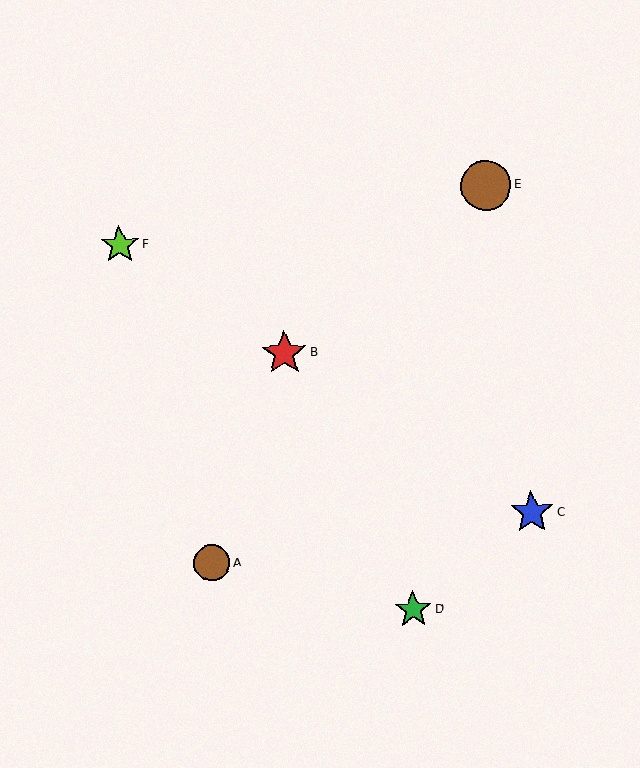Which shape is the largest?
The brown circle (labeled E) is the largest.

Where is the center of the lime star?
The center of the lime star is at (120, 245).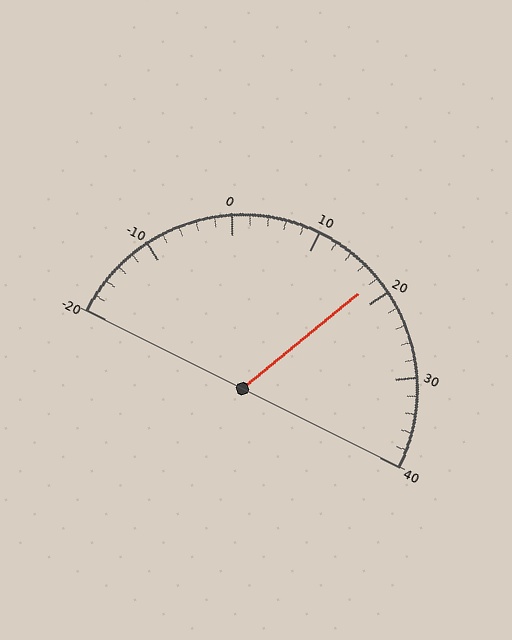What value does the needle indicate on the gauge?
The needle indicates approximately 18.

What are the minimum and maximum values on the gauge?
The gauge ranges from -20 to 40.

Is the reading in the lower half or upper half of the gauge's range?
The reading is in the upper half of the range (-20 to 40).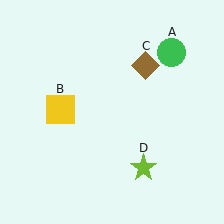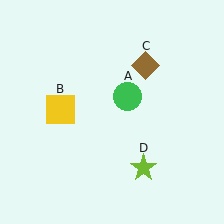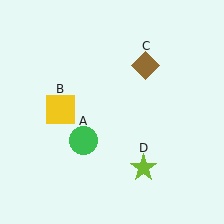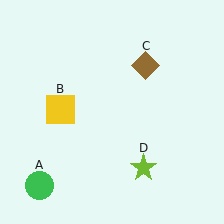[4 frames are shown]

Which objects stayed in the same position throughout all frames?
Yellow square (object B) and brown diamond (object C) and lime star (object D) remained stationary.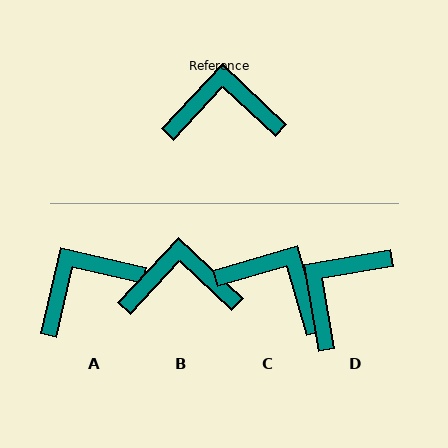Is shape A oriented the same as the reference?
No, it is off by about 30 degrees.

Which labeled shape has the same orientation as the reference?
B.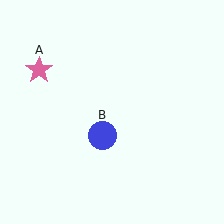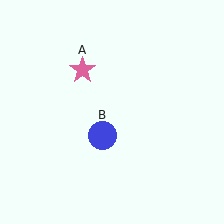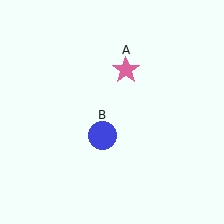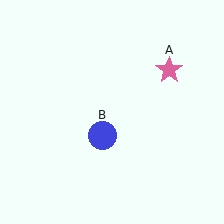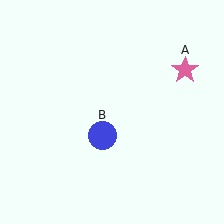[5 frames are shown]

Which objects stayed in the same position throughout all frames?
Blue circle (object B) remained stationary.